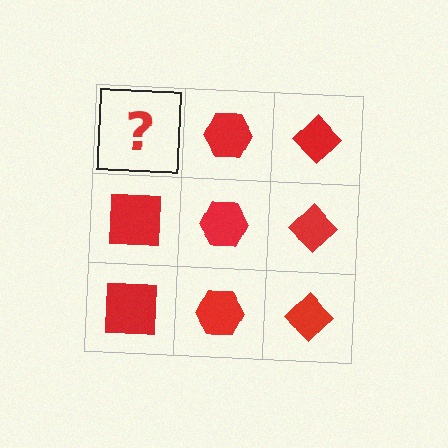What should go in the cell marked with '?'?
The missing cell should contain a red square.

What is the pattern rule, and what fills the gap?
The rule is that each column has a consistent shape. The gap should be filled with a red square.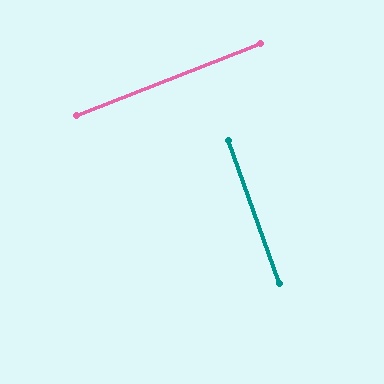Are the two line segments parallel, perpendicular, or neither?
Perpendicular — they meet at approximately 88°.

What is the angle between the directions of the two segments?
Approximately 88 degrees.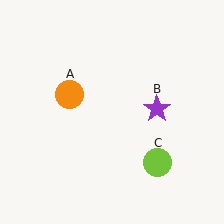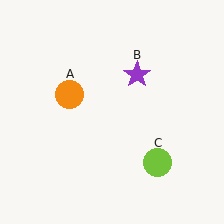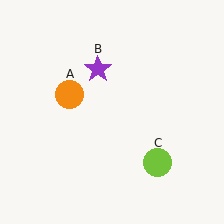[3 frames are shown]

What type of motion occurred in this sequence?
The purple star (object B) rotated counterclockwise around the center of the scene.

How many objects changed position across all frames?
1 object changed position: purple star (object B).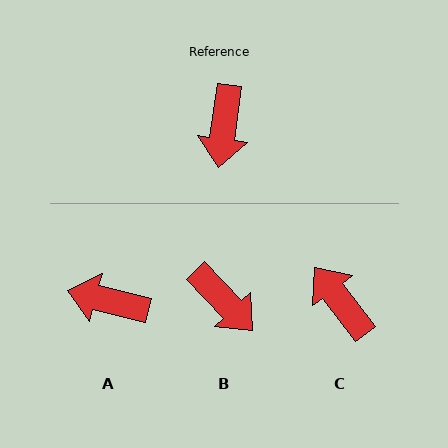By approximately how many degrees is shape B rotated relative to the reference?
Approximately 52 degrees counter-clockwise.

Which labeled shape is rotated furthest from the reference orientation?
C, about 135 degrees away.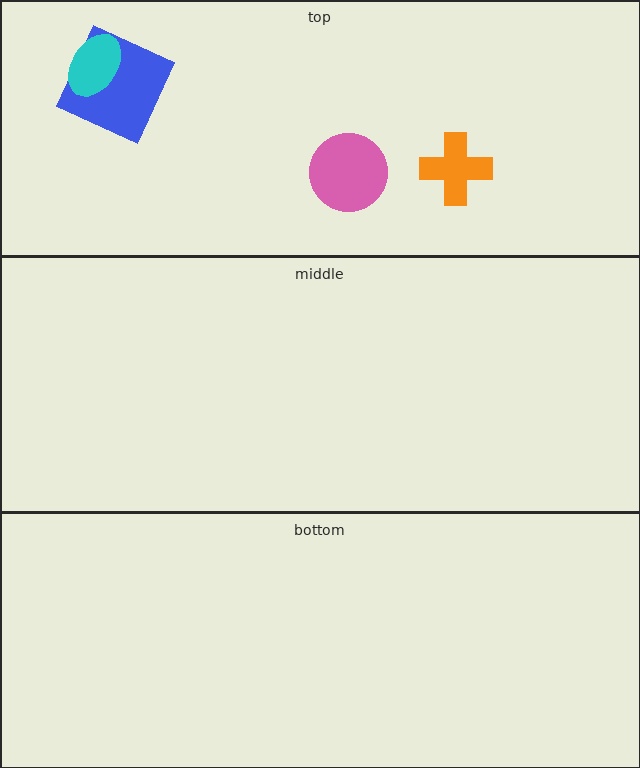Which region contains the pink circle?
The top region.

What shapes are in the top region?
The blue square, the pink circle, the cyan ellipse, the orange cross.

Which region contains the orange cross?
The top region.